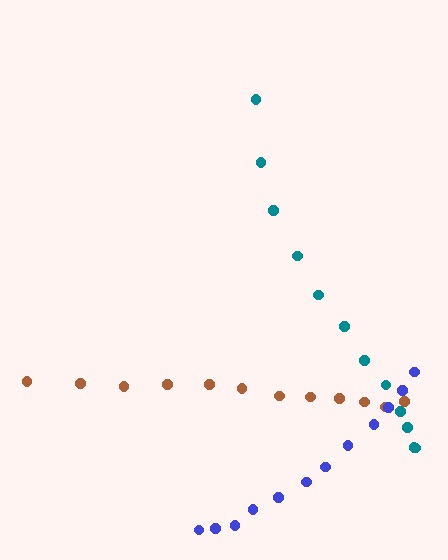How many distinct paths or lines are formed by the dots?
There are 3 distinct paths.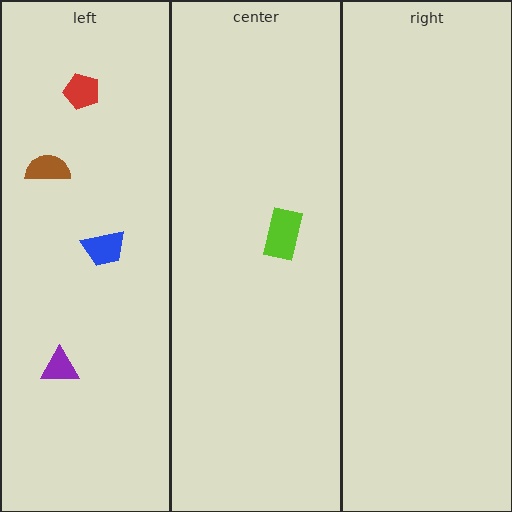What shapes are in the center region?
The lime rectangle.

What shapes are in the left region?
The purple triangle, the red pentagon, the brown semicircle, the blue trapezoid.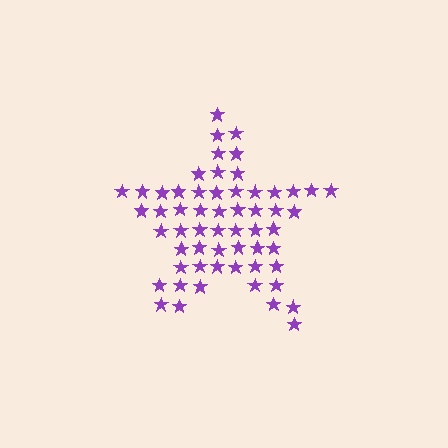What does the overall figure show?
The overall figure shows a star.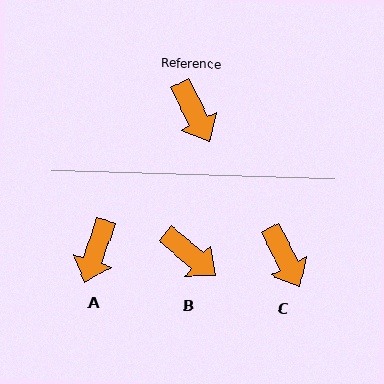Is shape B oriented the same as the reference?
No, it is off by about 23 degrees.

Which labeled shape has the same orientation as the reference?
C.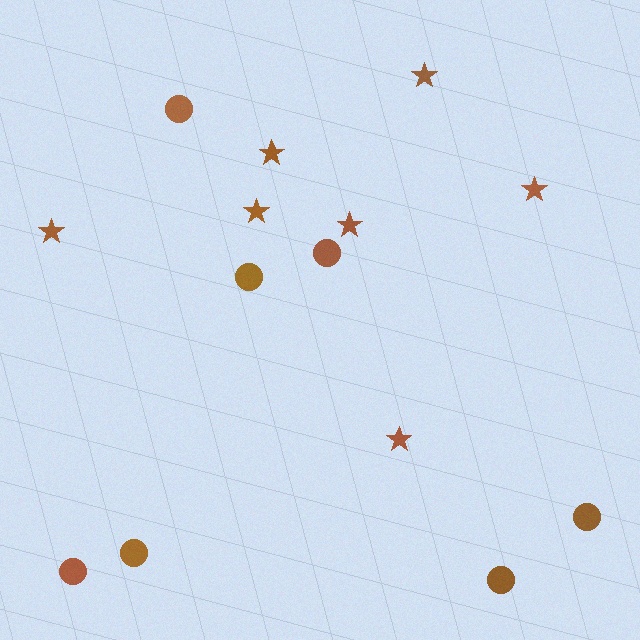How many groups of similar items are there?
There are 2 groups: one group of circles (7) and one group of stars (7).